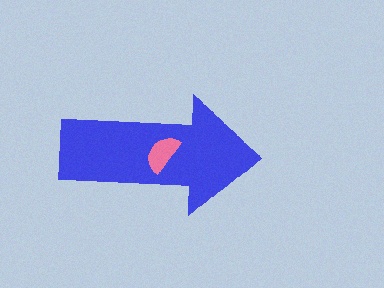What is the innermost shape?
The pink semicircle.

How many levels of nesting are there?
2.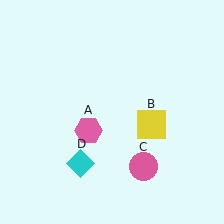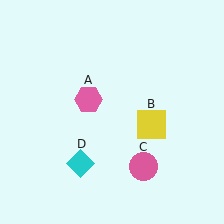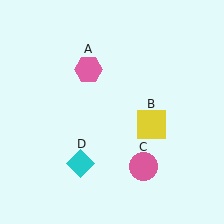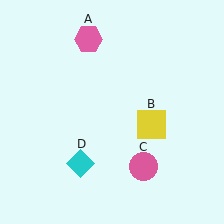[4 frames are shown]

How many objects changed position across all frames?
1 object changed position: pink hexagon (object A).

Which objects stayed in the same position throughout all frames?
Yellow square (object B) and pink circle (object C) and cyan diamond (object D) remained stationary.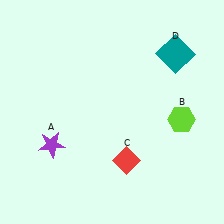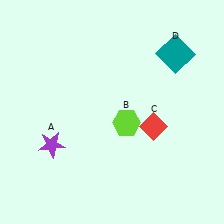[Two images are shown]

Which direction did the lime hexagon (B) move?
The lime hexagon (B) moved left.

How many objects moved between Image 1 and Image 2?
2 objects moved between the two images.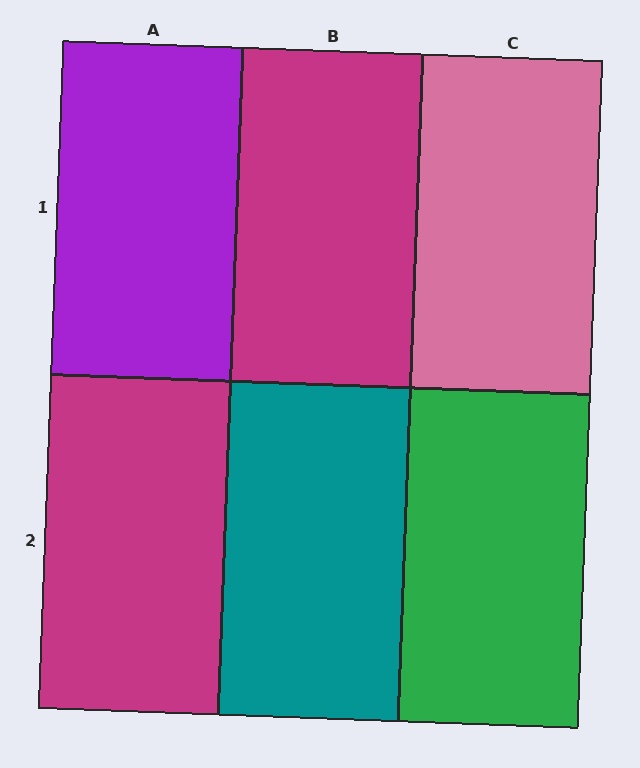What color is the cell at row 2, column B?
Teal.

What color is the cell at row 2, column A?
Magenta.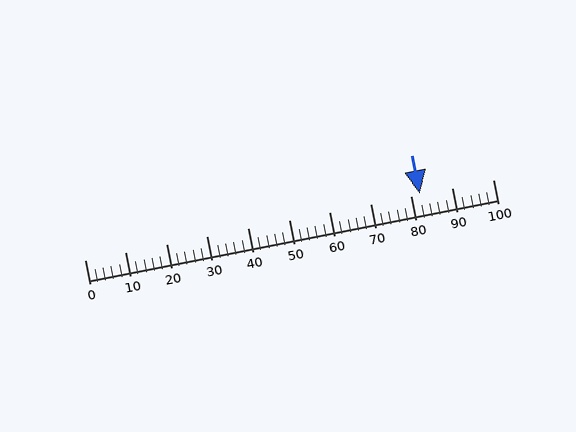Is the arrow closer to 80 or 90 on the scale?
The arrow is closer to 80.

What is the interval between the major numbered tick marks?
The major tick marks are spaced 10 units apart.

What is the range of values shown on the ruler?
The ruler shows values from 0 to 100.